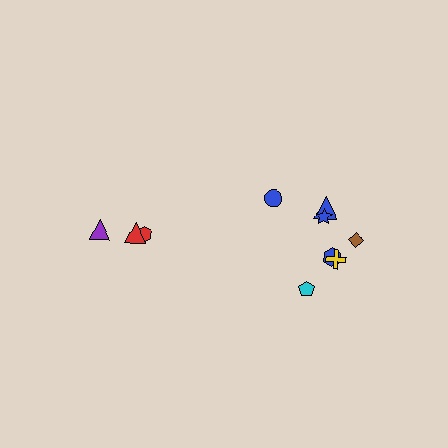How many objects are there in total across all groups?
There are 10 objects.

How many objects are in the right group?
There are 7 objects.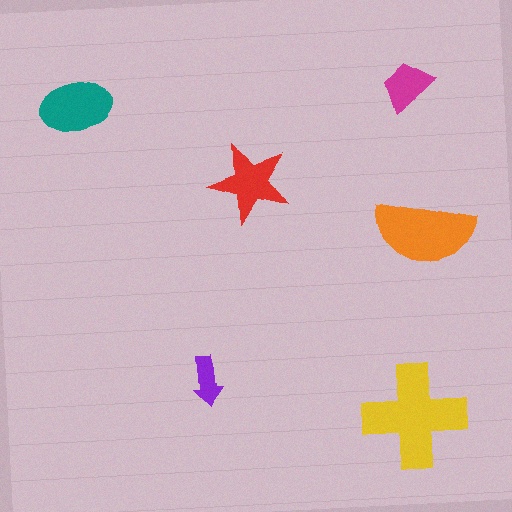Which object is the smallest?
The purple arrow.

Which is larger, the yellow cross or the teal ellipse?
The yellow cross.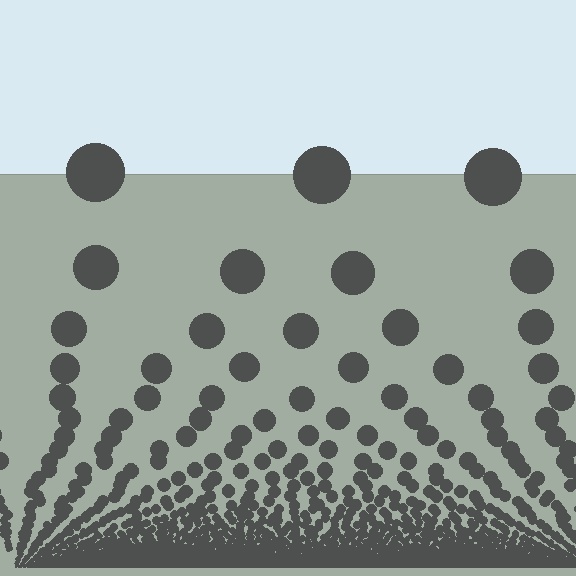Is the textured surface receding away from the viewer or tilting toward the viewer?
The surface appears to tilt toward the viewer. Texture elements get larger and sparser toward the top.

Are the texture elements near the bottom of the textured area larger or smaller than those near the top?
Smaller. The gradient is inverted — elements near the bottom are smaller and denser.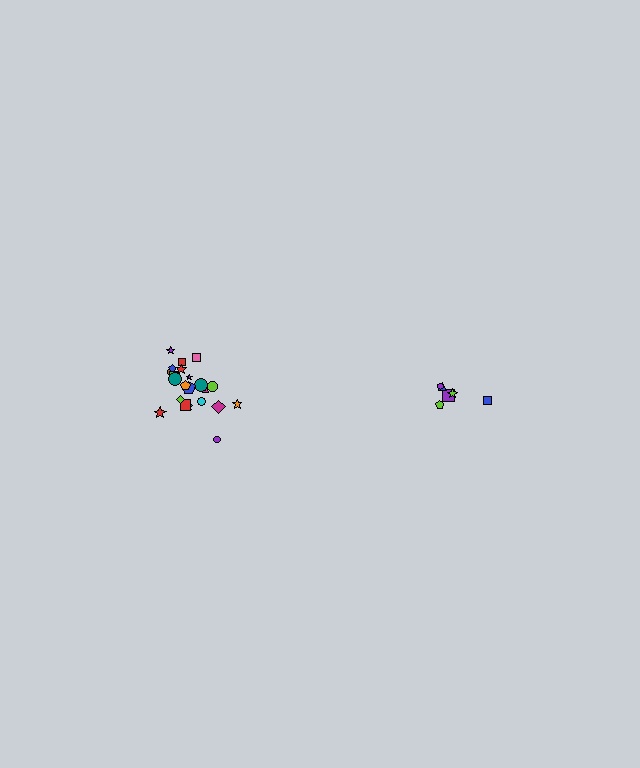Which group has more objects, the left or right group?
The left group.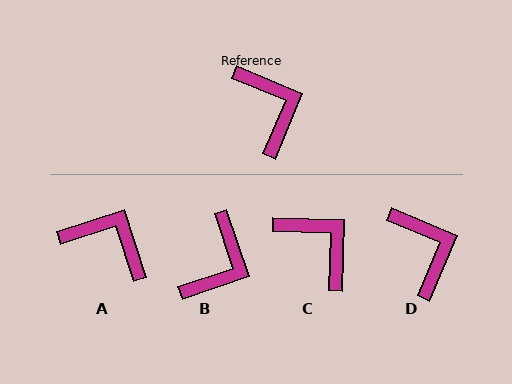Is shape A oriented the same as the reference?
No, it is off by about 41 degrees.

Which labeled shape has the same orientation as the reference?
D.